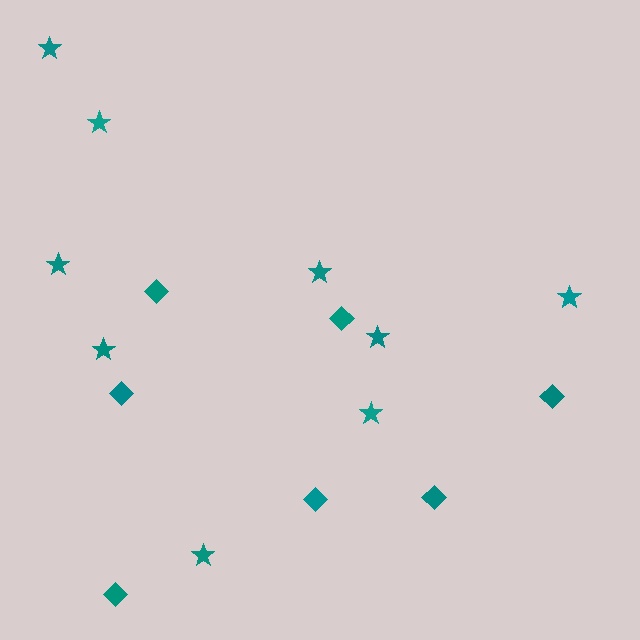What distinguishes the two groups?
There are 2 groups: one group of stars (9) and one group of diamonds (7).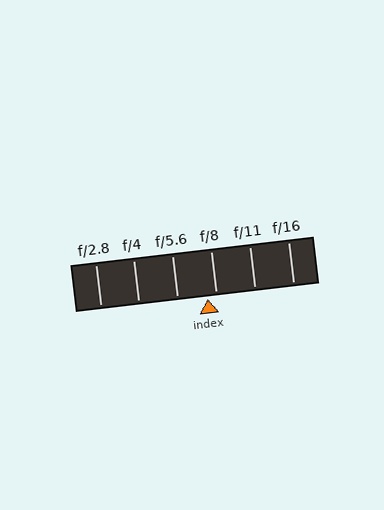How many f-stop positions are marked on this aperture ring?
There are 6 f-stop positions marked.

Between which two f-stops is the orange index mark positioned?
The index mark is between f/5.6 and f/8.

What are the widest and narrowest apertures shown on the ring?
The widest aperture shown is f/2.8 and the narrowest is f/16.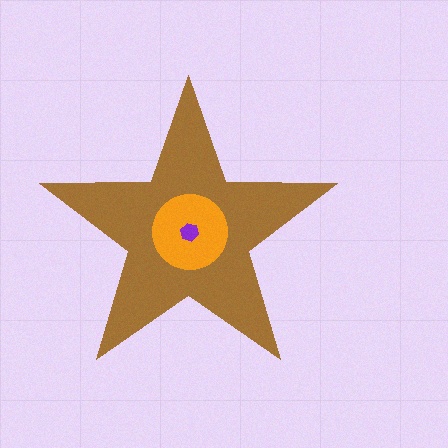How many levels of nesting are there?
3.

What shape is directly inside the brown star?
The orange circle.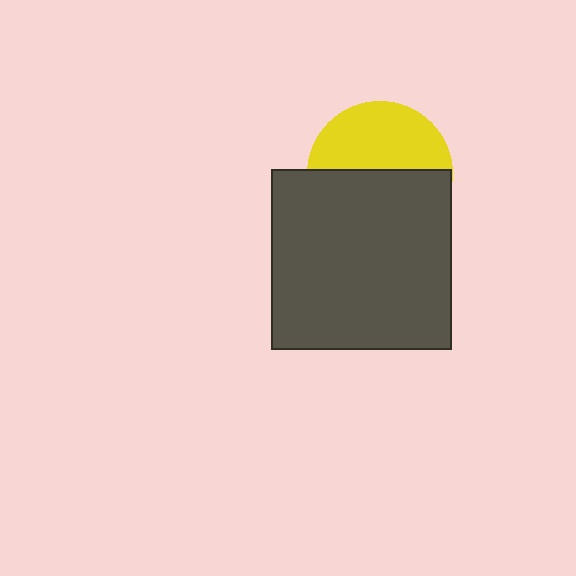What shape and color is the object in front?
The object in front is a dark gray square.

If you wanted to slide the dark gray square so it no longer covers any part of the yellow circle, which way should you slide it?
Slide it down — that is the most direct way to separate the two shapes.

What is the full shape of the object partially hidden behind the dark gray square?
The partially hidden object is a yellow circle.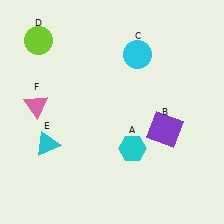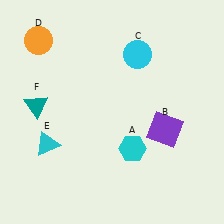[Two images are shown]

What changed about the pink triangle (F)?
In Image 1, F is pink. In Image 2, it changed to teal.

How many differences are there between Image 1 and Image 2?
There are 2 differences between the two images.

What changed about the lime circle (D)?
In Image 1, D is lime. In Image 2, it changed to orange.